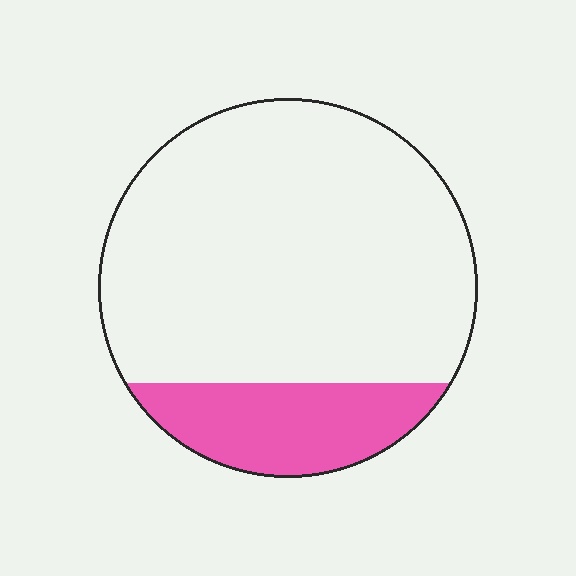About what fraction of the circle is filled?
About one fifth (1/5).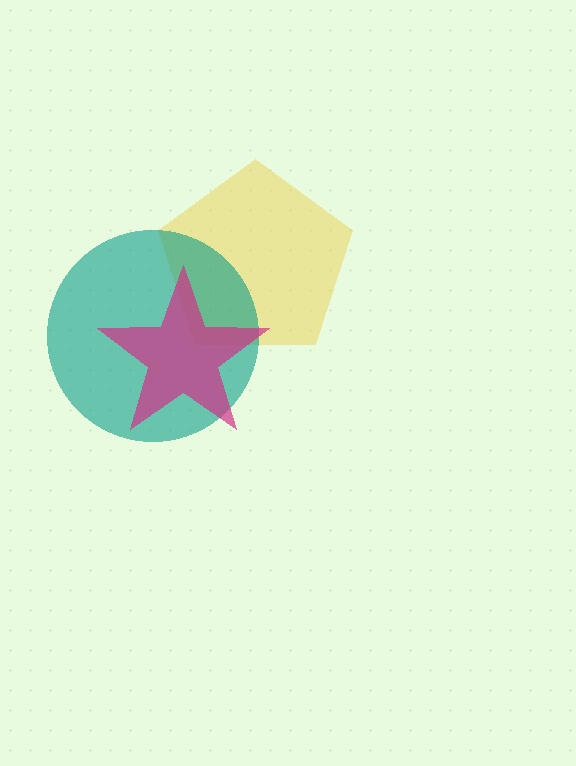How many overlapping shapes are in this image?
There are 3 overlapping shapes in the image.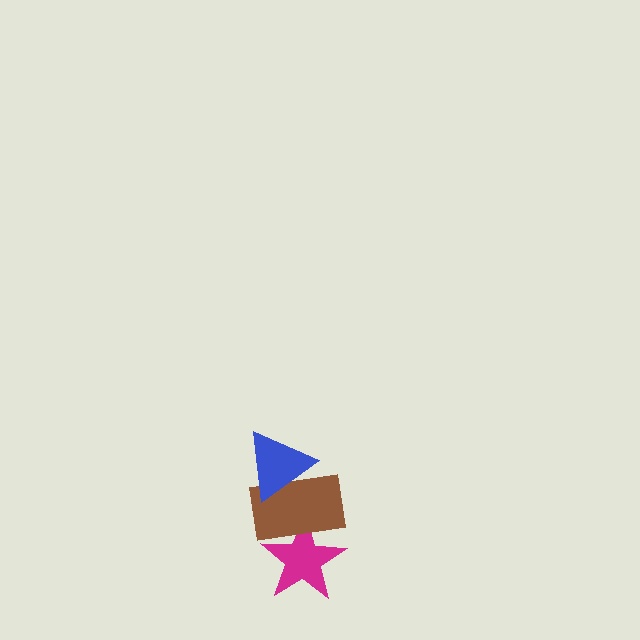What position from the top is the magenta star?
The magenta star is 3rd from the top.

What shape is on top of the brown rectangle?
The blue triangle is on top of the brown rectangle.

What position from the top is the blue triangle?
The blue triangle is 1st from the top.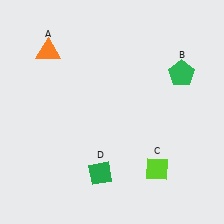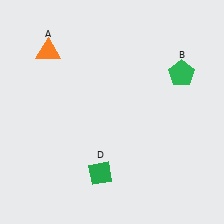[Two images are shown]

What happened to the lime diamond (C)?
The lime diamond (C) was removed in Image 2. It was in the bottom-right area of Image 1.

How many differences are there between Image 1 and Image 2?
There is 1 difference between the two images.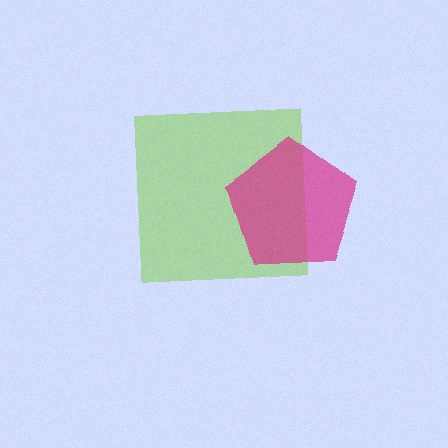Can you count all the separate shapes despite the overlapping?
Yes, there are 2 separate shapes.